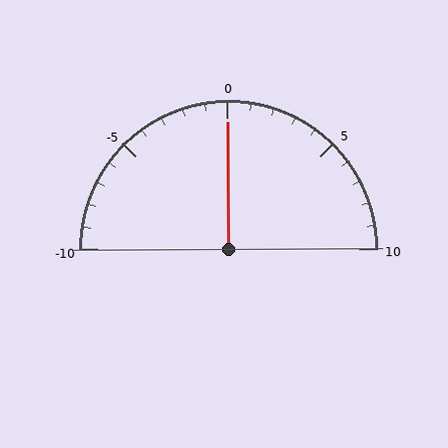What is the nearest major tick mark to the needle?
The nearest major tick mark is 0.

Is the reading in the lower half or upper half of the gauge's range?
The reading is in the upper half of the range (-10 to 10).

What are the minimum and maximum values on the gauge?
The gauge ranges from -10 to 10.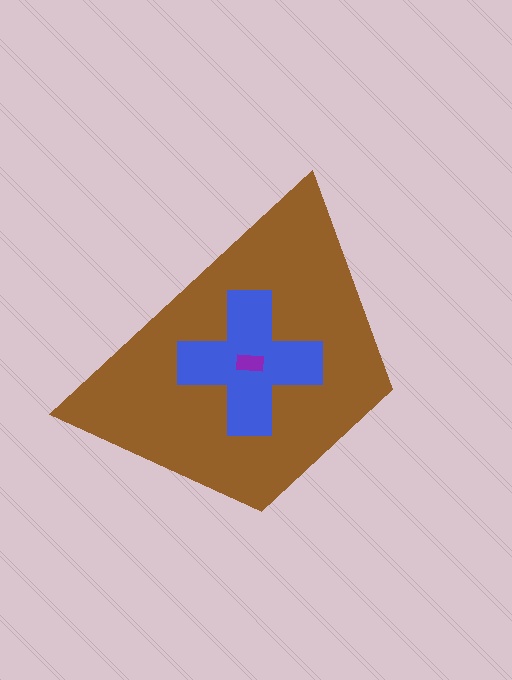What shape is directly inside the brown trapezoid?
The blue cross.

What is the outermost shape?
The brown trapezoid.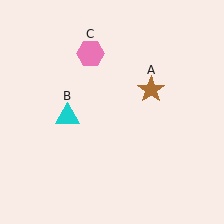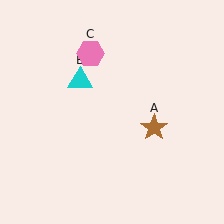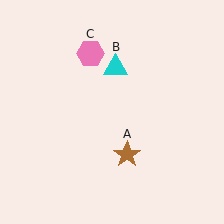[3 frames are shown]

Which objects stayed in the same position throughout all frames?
Pink hexagon (object C) remained stationary.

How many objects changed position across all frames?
2 objects changed position: brown star (object A), cyan triangle (object B).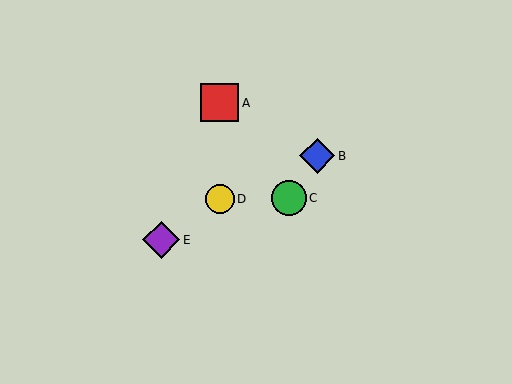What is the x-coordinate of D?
Object D is at x≈220.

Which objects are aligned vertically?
Objects A, D are aligned vertically.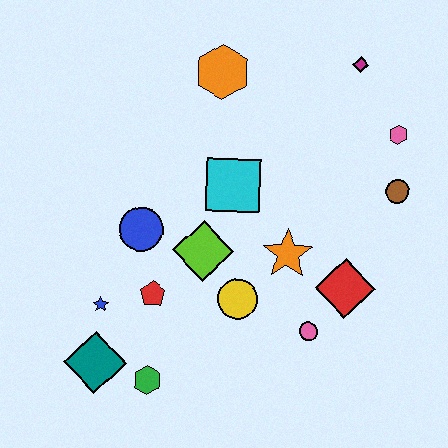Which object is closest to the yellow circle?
The lime diamond is closest to the yellow circle.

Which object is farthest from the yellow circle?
The magenta diamond is farthest from the yellow circle.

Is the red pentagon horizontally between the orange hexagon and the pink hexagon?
No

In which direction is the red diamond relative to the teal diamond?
The red diamond is to the right of the teal diamond.